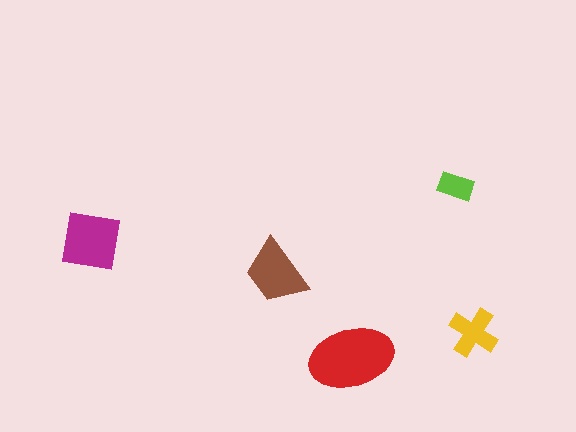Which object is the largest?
The red ellipse.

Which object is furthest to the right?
The yellow cross is rightmost.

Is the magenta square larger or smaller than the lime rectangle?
Larger.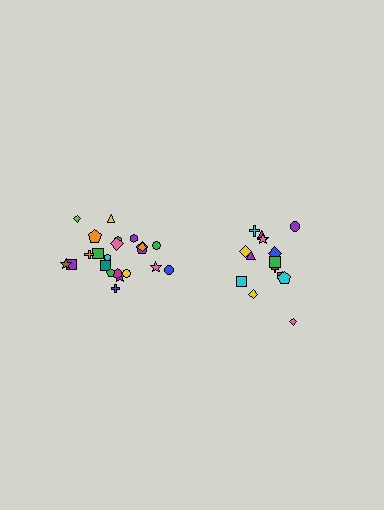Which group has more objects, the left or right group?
The left group.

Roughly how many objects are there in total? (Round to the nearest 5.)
Roughly 35 objects in total.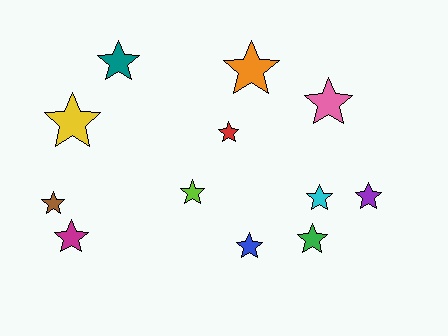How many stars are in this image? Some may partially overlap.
There are 12 stars.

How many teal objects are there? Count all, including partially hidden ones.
There is 1 teal object.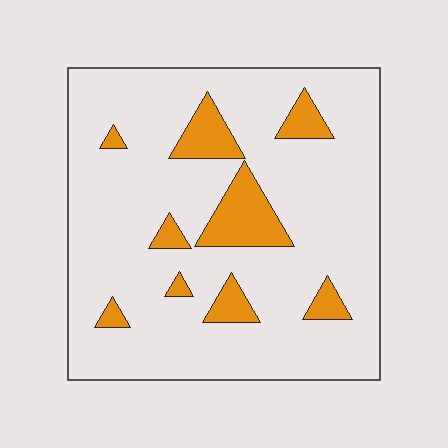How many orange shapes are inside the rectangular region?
9.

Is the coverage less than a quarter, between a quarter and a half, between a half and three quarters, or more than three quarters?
Less than a quarter.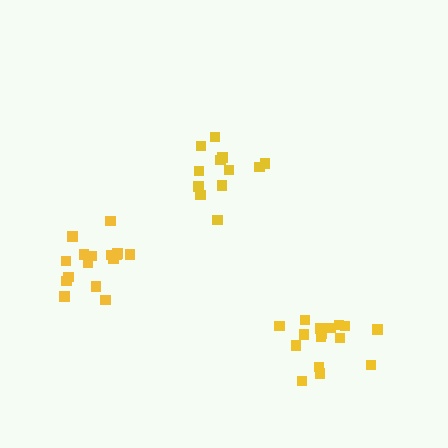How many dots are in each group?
Group 1: 16 dots, Group 2: 12 dots, Group 3: 16 dots (44 total).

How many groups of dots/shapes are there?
There are 3 groups.